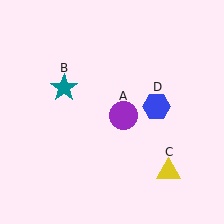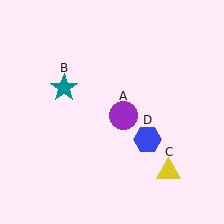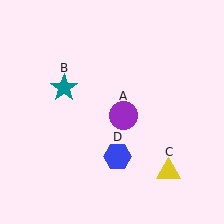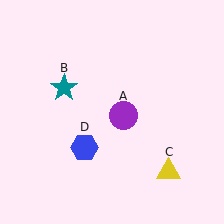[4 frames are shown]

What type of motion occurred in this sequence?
The blue hexagon (object D) rotated clockwise around the center of the scene.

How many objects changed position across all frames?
1 object changed position: blue hexagon (object D).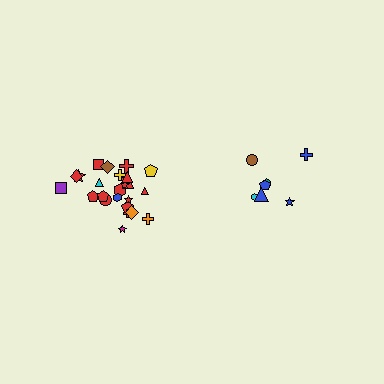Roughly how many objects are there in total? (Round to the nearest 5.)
Roughly 30 objects in total.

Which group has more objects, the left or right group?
The left group.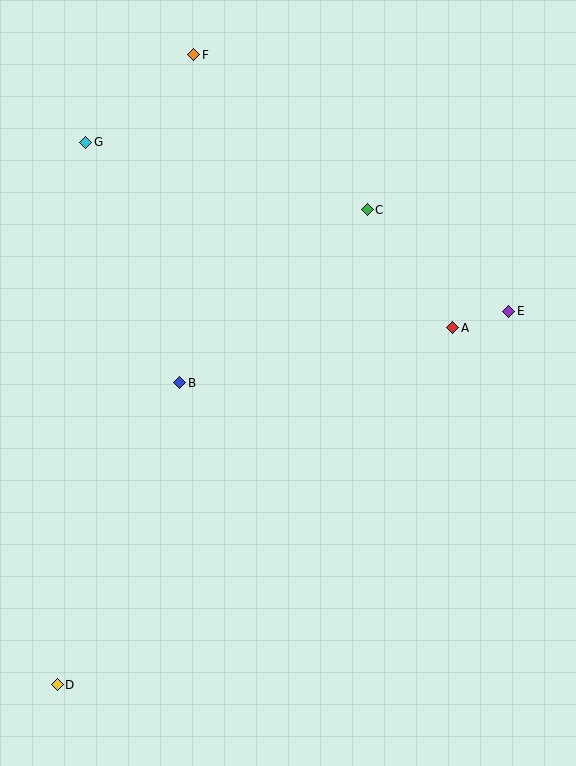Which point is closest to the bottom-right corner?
Point A is closest to the bottom-right corner.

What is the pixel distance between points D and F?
The distance between D and F is 644 pixels.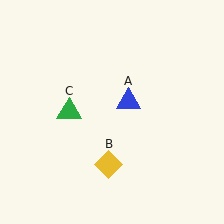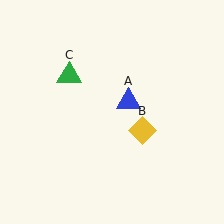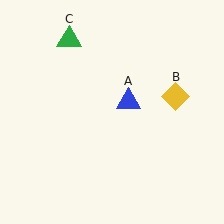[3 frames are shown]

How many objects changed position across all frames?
2 objects changed position: yellow diamond (object B), green triangle (object C).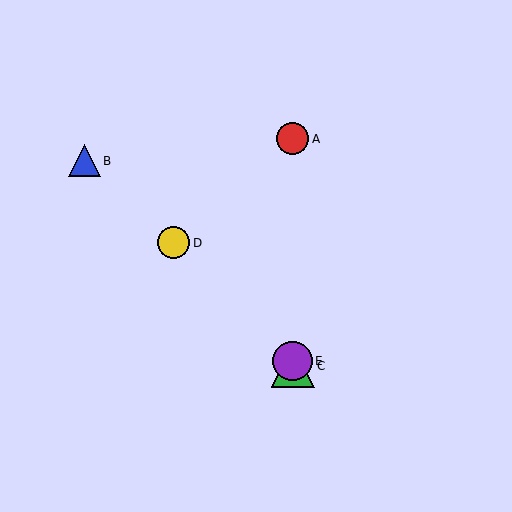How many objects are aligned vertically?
3 objects (A, C, E) are aligned vertically.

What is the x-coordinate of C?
Object C is at x≈293.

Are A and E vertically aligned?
Yes, both are at x≈293.